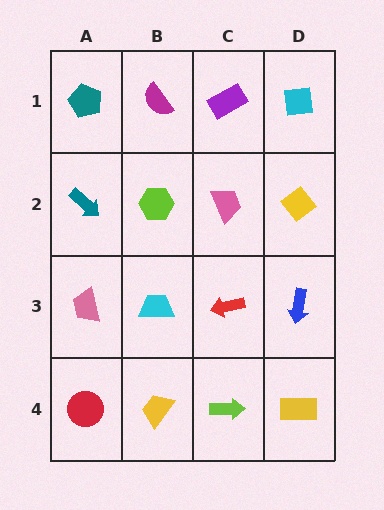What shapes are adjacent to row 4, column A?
A pink trapezoid (row 3, column A), a yellow trapezoid (row 4, column B).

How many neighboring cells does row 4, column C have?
3.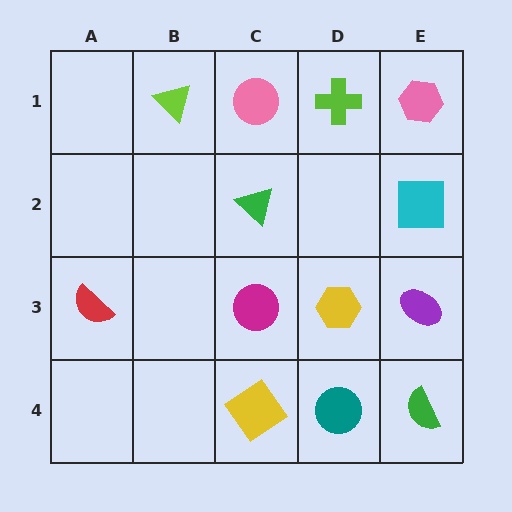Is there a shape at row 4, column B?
No, that cell is empty.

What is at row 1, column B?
A lime triangle.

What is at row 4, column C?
A yellow diamond.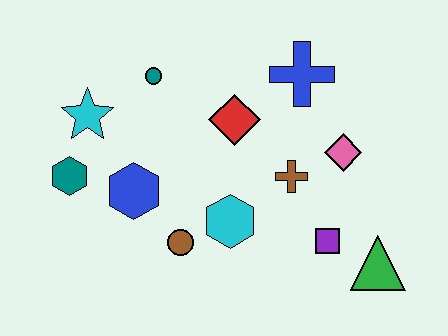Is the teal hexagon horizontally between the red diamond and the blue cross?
No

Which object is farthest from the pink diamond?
The teal hexagon is farthest from the pink diamond.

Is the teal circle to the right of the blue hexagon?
Yes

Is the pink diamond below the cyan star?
Yes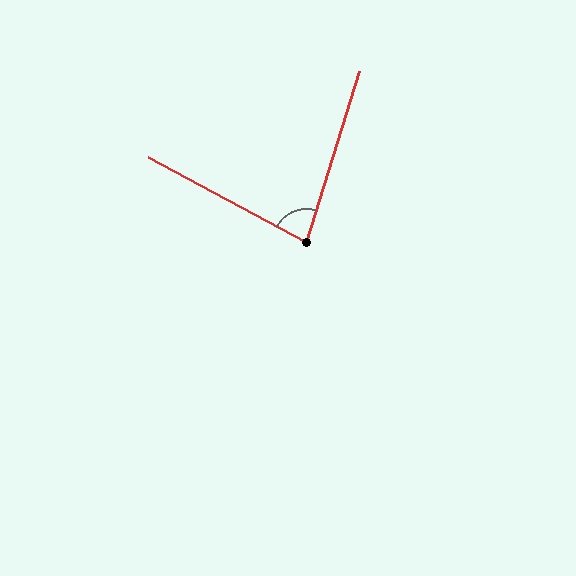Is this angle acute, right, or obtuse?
It is acute.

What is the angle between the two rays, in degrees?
Approximately 79 degrees.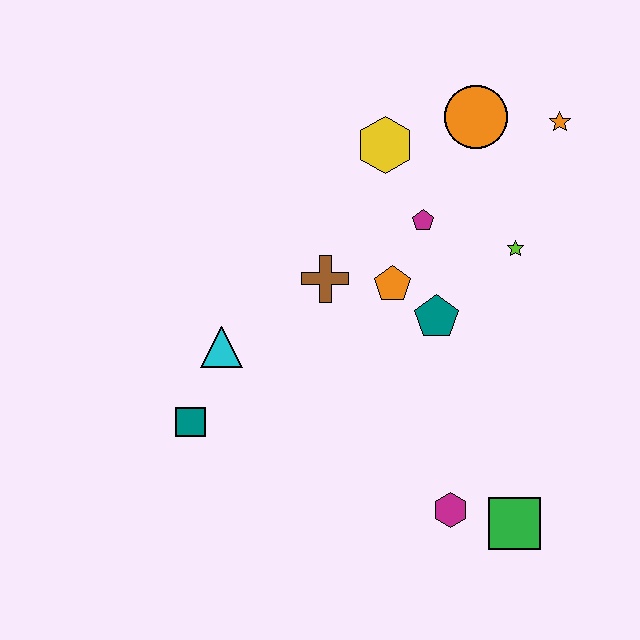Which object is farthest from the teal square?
The orange star is farthest from the teal square.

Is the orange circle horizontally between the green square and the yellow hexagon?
Yes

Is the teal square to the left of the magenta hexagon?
Yes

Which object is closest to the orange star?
The orange circle is closest to the orange star.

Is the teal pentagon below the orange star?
Yes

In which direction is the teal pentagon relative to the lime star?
The teal pentagon is to the left of the lime star.